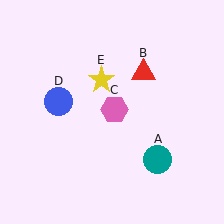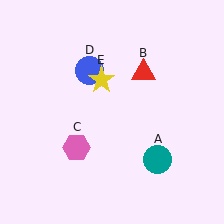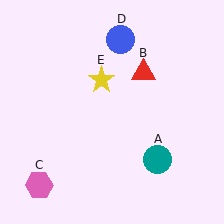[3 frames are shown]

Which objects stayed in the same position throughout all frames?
Teal circle (object A) and red triangle (object B) and yellow star (object E) remained stationary.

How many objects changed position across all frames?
2 objects changed position: pink hexagon (object C), blue circle (object D).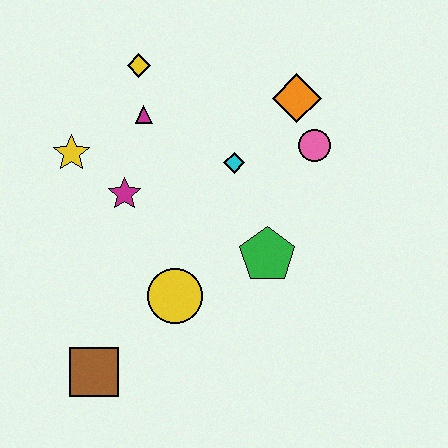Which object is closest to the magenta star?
The yellow star is closest to the magenta star.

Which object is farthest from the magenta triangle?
The brown square is farthest from the magenta triangle.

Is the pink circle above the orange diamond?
No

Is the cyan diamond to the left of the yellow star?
No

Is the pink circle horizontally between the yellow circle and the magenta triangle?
No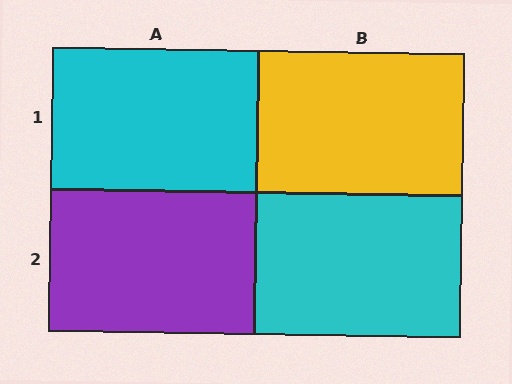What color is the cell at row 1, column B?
Yellow.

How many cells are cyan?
2 cells are cyan.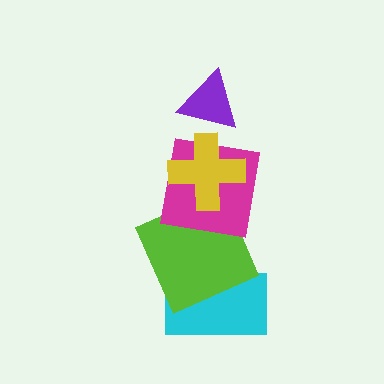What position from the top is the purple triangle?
The purple triangle is 1st from the top.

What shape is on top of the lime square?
The magenta square is on top of the lime square.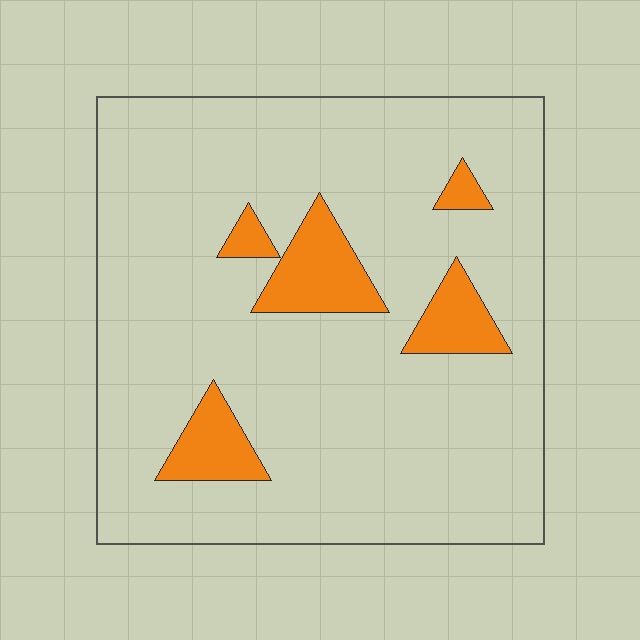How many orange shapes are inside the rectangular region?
5.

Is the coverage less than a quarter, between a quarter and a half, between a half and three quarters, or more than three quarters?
Less than a quarter.